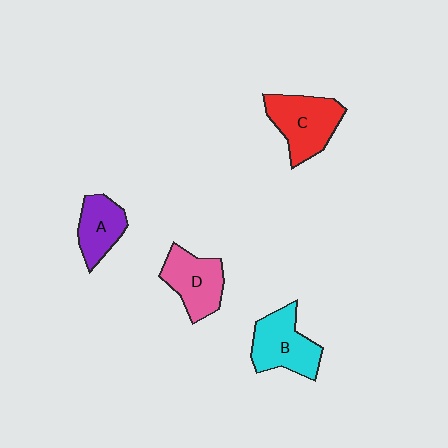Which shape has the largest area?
Shape C (red).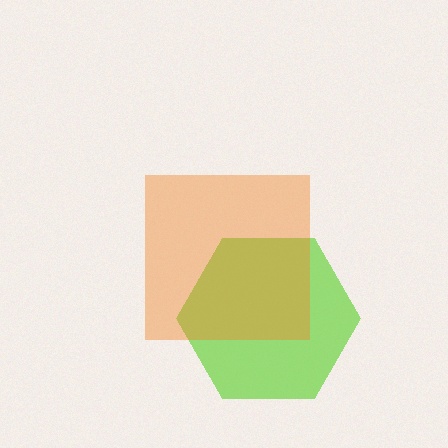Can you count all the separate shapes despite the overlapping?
Yes, there are 2 separate shapes.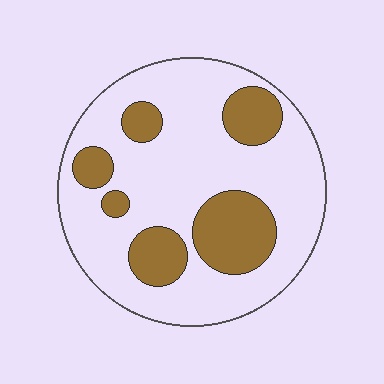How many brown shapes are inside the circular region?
6.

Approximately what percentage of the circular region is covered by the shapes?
Approximately 25%.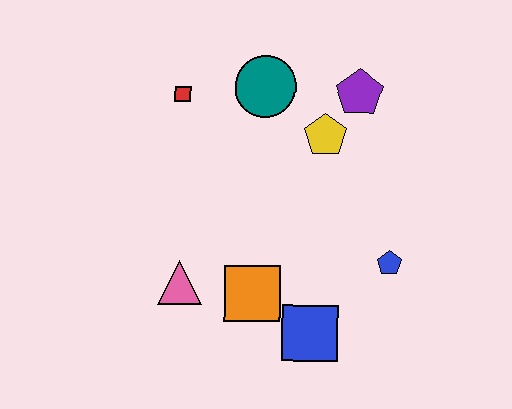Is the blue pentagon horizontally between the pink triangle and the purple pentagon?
No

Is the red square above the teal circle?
No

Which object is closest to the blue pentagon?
The blue square is closest to the blue pentagon.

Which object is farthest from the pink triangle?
The purple pentagon is farthest from the pink triangle.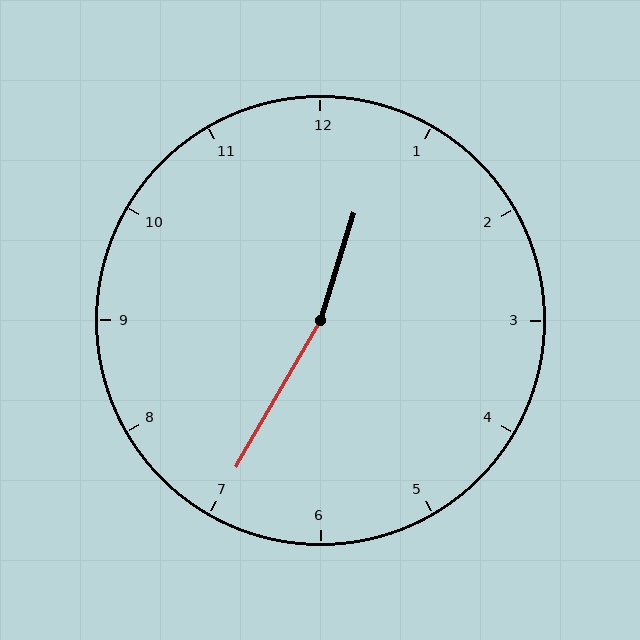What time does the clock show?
12:35.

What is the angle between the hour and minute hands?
Approximately 168 degrees.